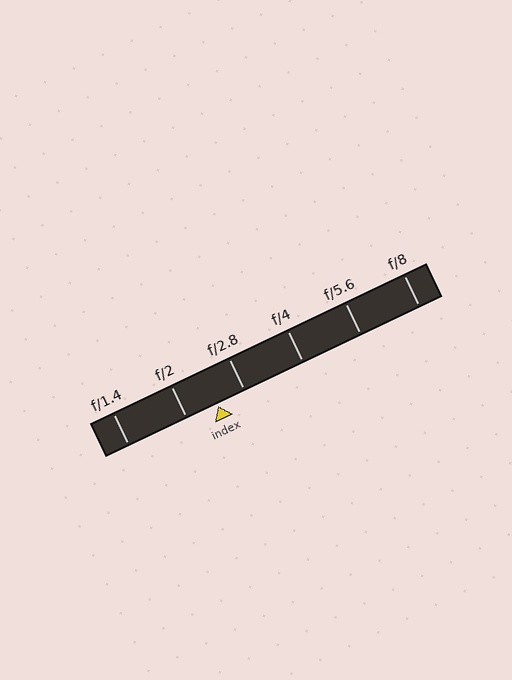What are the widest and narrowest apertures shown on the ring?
The widest aperture shown is f/1.4 and the narrowest is f/8.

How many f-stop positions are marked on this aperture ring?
There are 6 f-stop positions marked.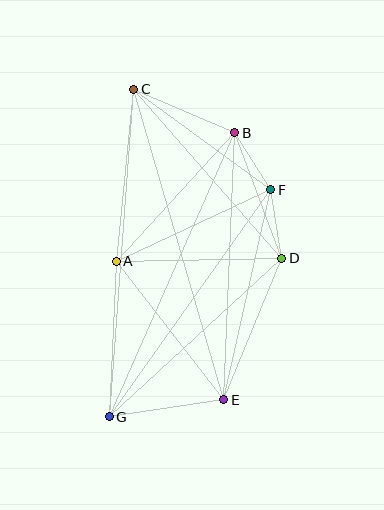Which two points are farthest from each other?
Points C and G are farthest from each other.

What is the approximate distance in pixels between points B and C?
The distance between B and C is approximately 110 pixels.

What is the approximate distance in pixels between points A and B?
The distance between A and B is approximately 175 pixels.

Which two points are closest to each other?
Points B and F are closest to each other.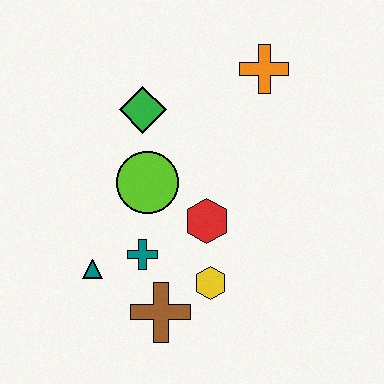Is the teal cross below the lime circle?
Yes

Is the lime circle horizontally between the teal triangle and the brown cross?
Yes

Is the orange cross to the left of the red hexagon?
No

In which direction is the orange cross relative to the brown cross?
The orange cross is above the brown cross.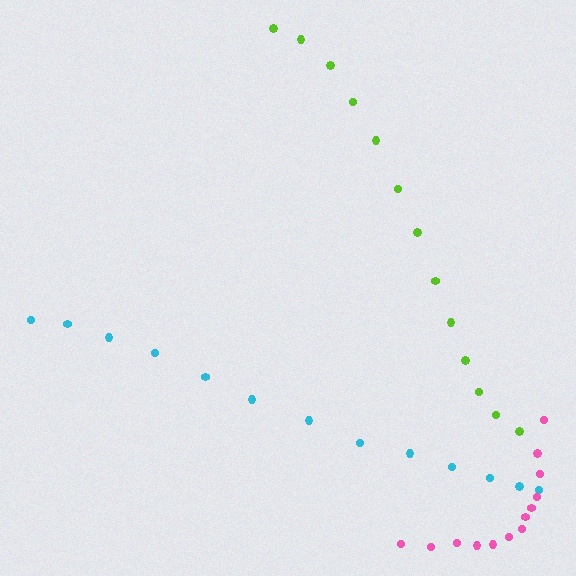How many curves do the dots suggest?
There are 3 distinct paths.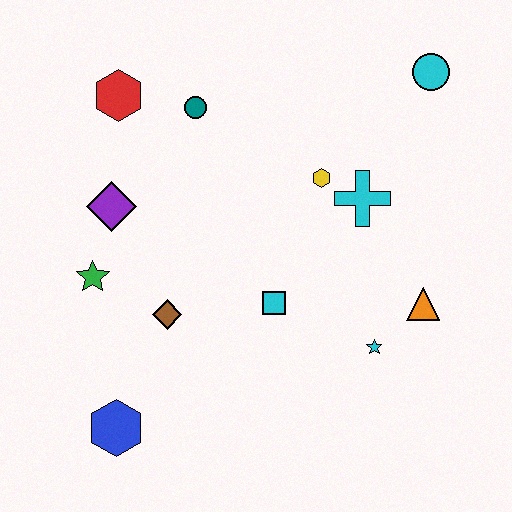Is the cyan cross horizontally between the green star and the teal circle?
No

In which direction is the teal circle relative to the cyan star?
The teal circle is above the cyan star.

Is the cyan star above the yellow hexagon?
No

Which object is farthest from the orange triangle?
The red hexagon is farthest from the orange triangle.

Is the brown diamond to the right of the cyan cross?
No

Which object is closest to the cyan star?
The orange triangle is closest to the cyan star.